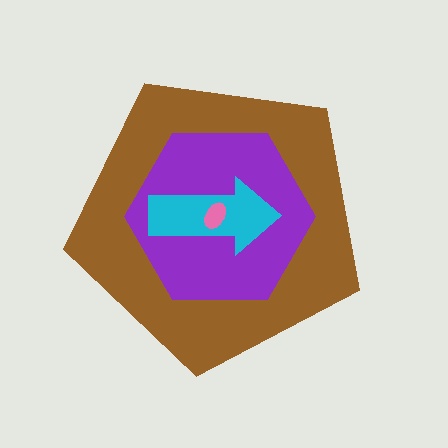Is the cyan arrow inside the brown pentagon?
Yes.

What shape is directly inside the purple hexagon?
The cyan arrow.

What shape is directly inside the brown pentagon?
The purple hexagon.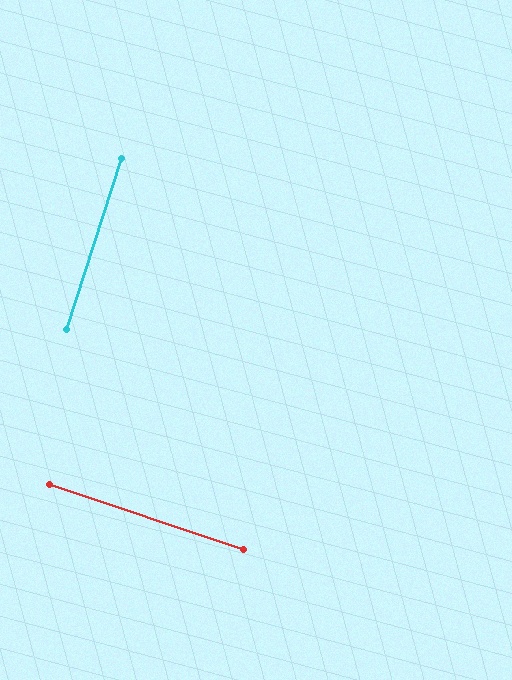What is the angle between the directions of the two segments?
Approximately 89 degrees.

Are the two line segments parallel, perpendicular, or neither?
Perpendicular — they meet at approximately 89°.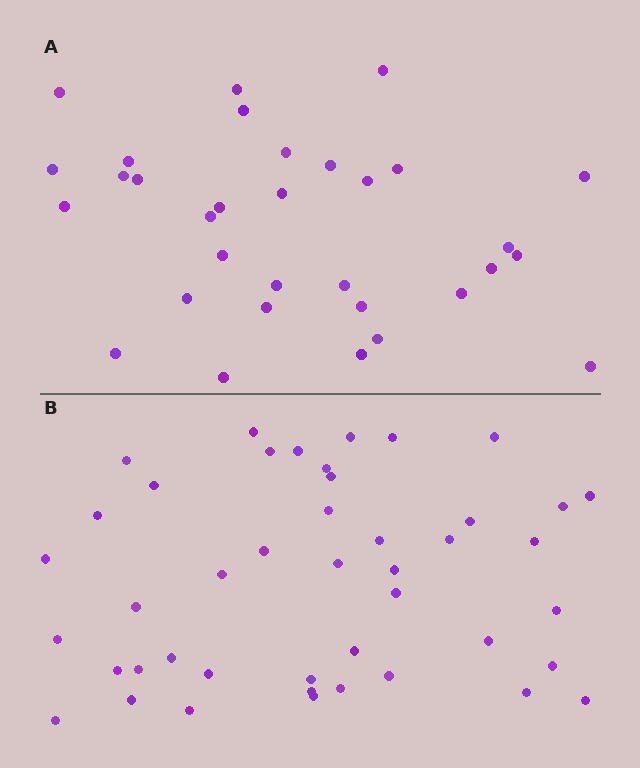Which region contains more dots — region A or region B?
Region B (the bottom region) has more dots.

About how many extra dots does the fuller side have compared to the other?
Region B has roughly 12 or so more dots than region A.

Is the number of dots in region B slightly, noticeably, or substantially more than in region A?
Region B has noticeably more, but not dramatically so. The ratio is roughly 1.4 to 1.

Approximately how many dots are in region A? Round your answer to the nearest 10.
About 30 dots. (The exact count is 32, which rounds to 30.)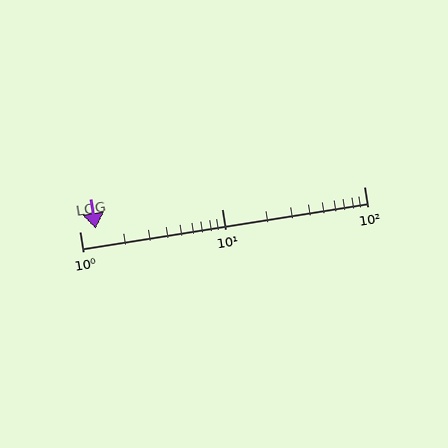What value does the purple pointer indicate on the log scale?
The pointer indicates approximately 1.3.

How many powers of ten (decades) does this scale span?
The scale spans 2 decades, from 1 to 100.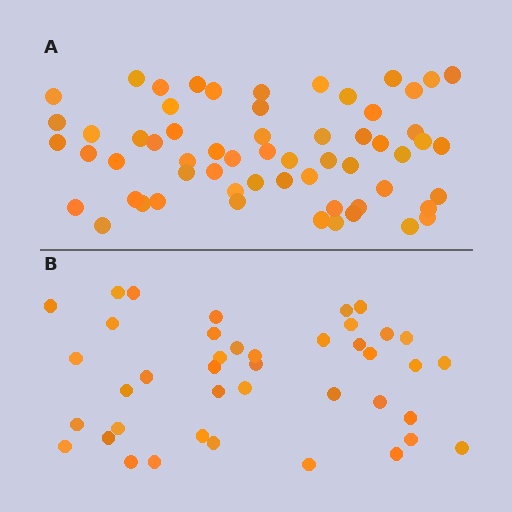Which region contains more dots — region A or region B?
Region A (the top region) has more dots.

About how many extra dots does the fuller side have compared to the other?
Region A has approximately 20 more dots than region B.